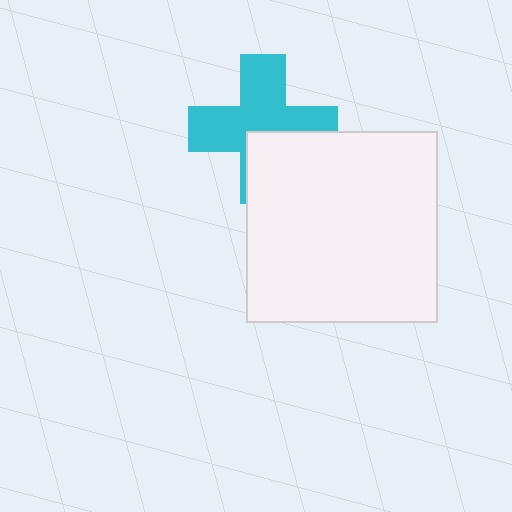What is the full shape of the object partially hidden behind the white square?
The partially hidden object is a cyan cross.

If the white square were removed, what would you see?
You would see the complete cyan cross.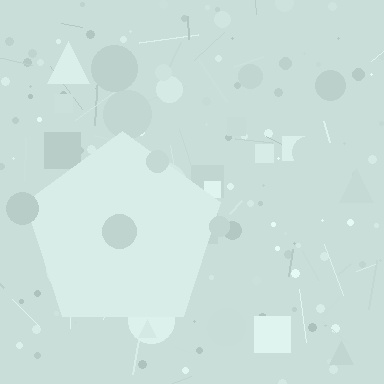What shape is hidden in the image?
A pentagon is hidden in the image.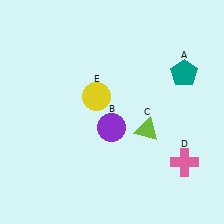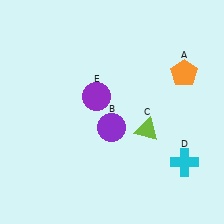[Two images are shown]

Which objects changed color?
A changed from teal to orange. D changed from pink to cyan. E changed from yellow to purple.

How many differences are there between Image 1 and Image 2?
There are 3 differences between the two images.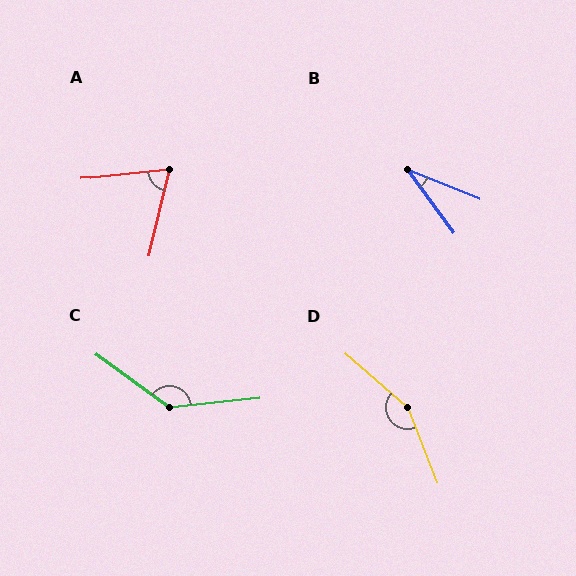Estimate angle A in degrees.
Approximately 70 degrees.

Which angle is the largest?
D, at approximately 152 degrees.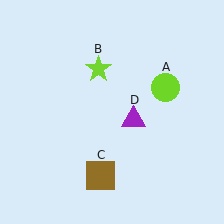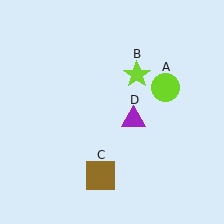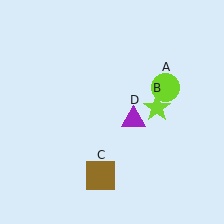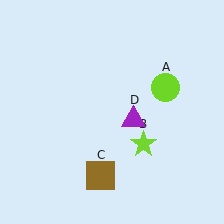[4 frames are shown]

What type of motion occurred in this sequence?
The lime star (object B) rotated clockwise around the center of the scene.